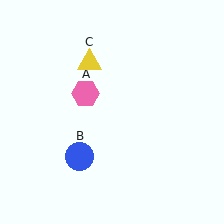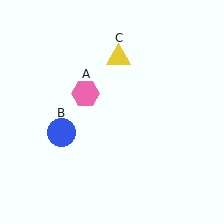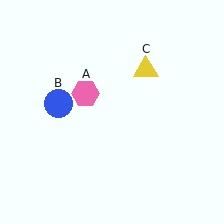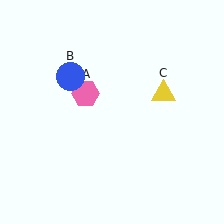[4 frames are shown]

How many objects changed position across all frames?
2 objects changed position: blue circle (object B), yellow triangle (object C).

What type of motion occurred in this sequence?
The blue circle (object B), yellow triangle (object C) rotated clockwise around the center of the scene.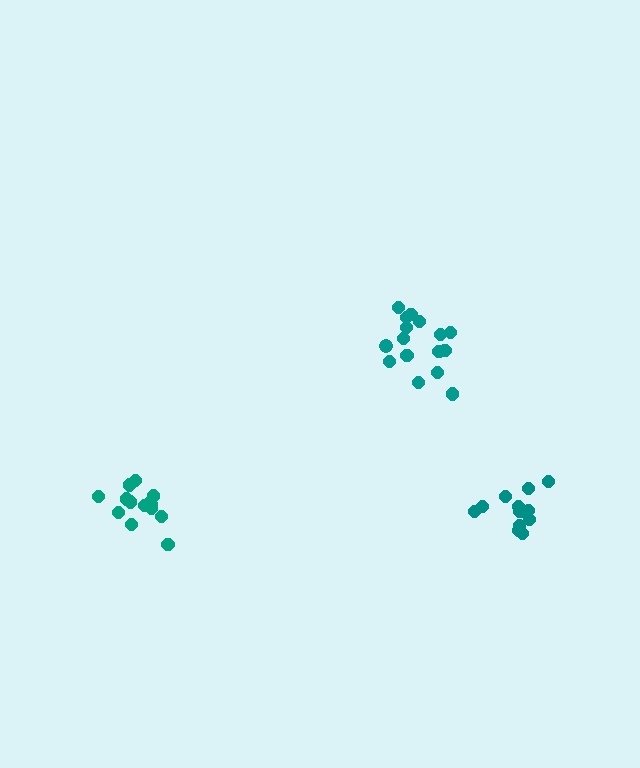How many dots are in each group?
Group 1: 16 dots, Group 2: 12 dots, Group 3: 14 dots (42 total).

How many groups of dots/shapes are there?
There are 3 groups.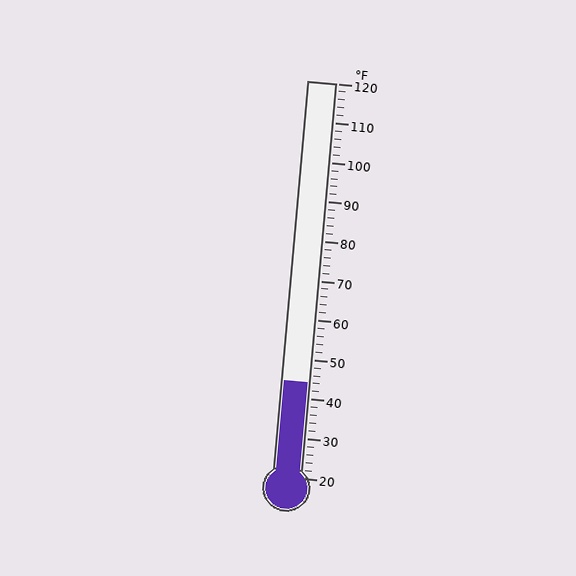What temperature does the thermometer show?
The thermometer shows approximately 44°F.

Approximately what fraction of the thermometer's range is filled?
The thermometer is filled to approximately 25% of its range.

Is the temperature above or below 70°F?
The temperature is below 70°F.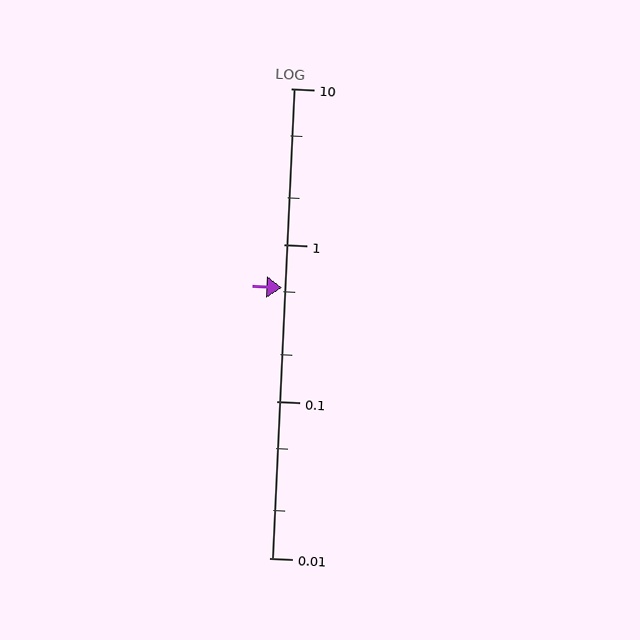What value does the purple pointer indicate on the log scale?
The pointer indicates approximately 0.53.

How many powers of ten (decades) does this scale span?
The scale spans 3 decades, from 0.01 to 10.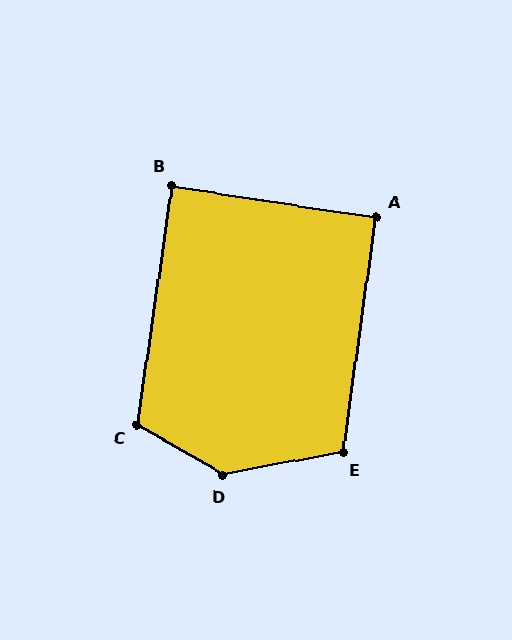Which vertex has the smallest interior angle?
B, at approximately 90 degrees.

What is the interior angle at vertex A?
Approximately 91 degrees (approximately right).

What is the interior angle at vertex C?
Approximately 112 degrees (obtuse).